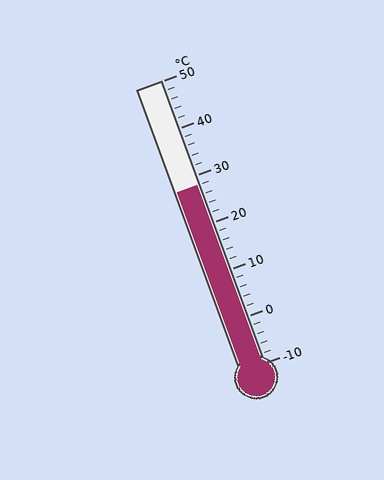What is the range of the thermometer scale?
The thermometer scale ranges from -10°C to 50°C.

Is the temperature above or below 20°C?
The temperature is above 20°C.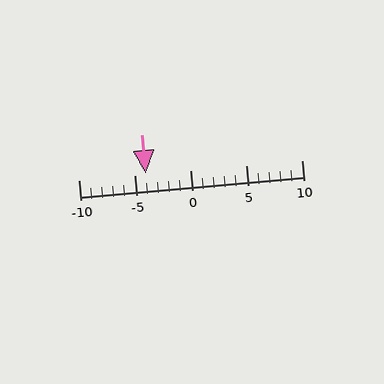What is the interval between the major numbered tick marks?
The major tick marks are spaced 5 units apart.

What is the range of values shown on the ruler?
The ruler shows values from -10 to 10.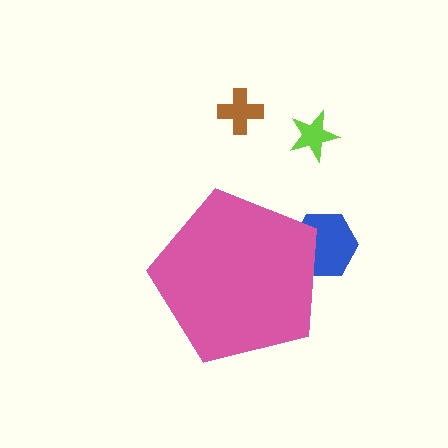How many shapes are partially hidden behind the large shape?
1 shape is partially hidden.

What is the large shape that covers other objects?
A pink pentagon.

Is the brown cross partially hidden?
No, the brown cross is fully visible.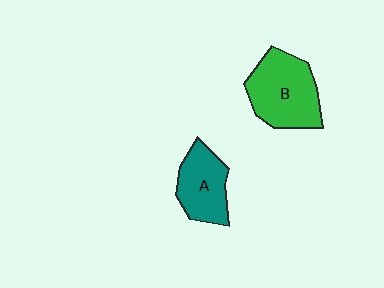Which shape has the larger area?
Shape B (green).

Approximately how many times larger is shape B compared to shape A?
Approximately 1.4 times.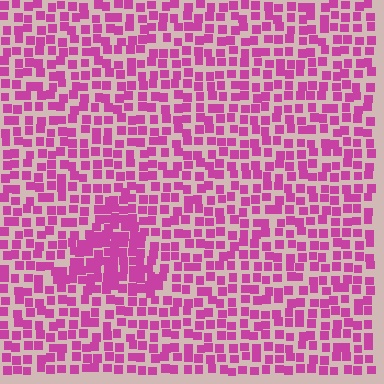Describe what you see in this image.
The image contains small magenta elements arranged at two different densities. A triangle-shaped region is visible where the elements are more densely packed than the surrounding area.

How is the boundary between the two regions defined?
The boundary is defined by a change in element density (approximately 1.8x ratio). All elements are the same color, size, and shape.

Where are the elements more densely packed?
The elements are more densely packed inside the triangle boundary.